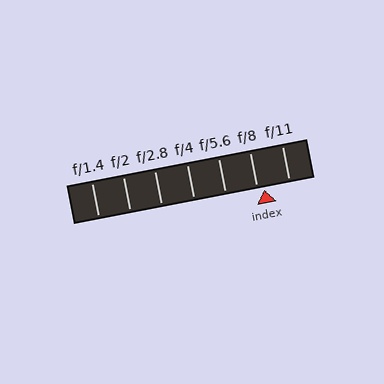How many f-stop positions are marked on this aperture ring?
There are 7 f-stop positions marked.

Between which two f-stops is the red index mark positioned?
The index mark is between f/8 and f/11.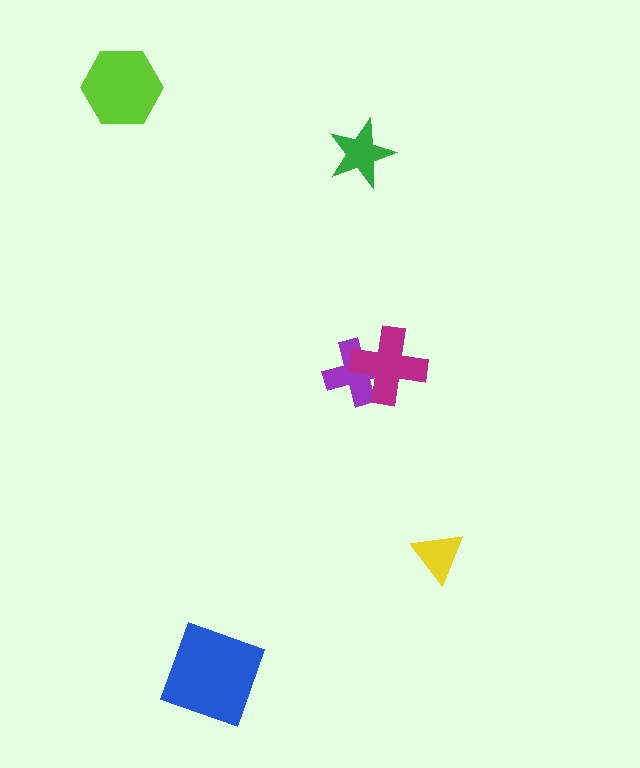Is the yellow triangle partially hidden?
No, no other shape covers it.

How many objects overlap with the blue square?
0 objects overlap with the blue square.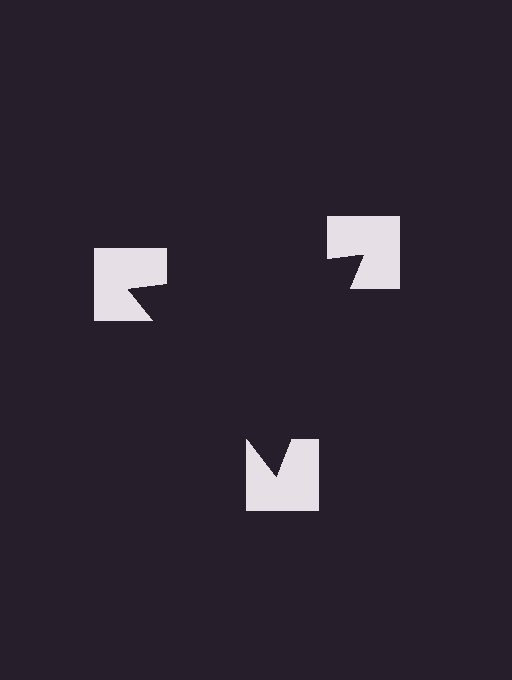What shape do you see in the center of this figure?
An illusory triangle — its edges are inferred from the aligned wedge cuts in the notched squares, not physically drawn.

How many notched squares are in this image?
There are 3 — one at each vertex of the illusory triangle.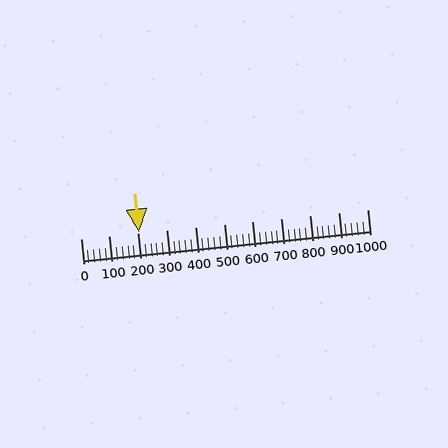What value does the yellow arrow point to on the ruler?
The yellow arrow points to approximately 202.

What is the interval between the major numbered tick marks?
The major tick marks are spaced 100 units apart.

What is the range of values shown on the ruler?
The ruler shows values from 0 to 1000.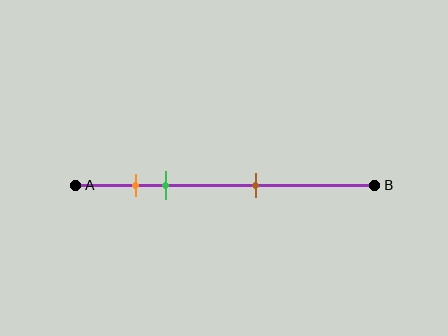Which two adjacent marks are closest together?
The orange and green marks are the closest adjacent pair.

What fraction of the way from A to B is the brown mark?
The brown mark is approximately 60% (0.6) of the way from A to B.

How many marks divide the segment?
There are 3 marks dividing the segment.